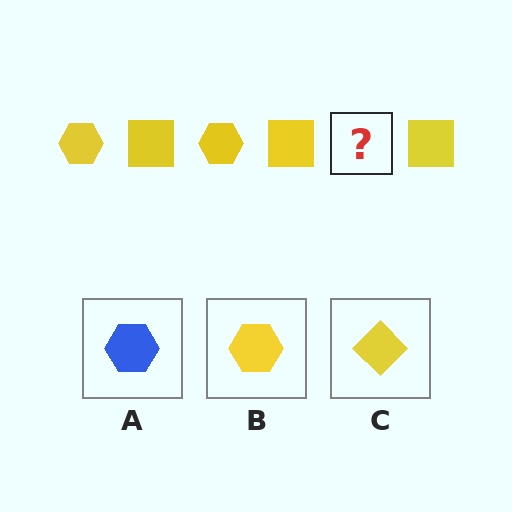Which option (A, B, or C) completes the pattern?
B.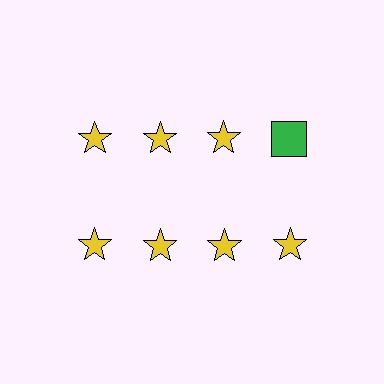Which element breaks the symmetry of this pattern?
The green square in the top row, second from right column breaks the symmetry. All other shapes are yellow stars.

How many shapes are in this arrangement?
There are 8 shapes arranged in a grid pattern.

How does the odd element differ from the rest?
It differs in both color (green instead of yellow) and shape (square instead of star).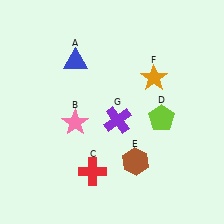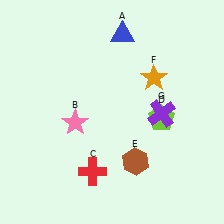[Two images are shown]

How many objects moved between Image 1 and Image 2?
2 objects moved between the two images.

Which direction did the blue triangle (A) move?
The blue triangle (A) moved right.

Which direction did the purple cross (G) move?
The purple cross (G) moved right.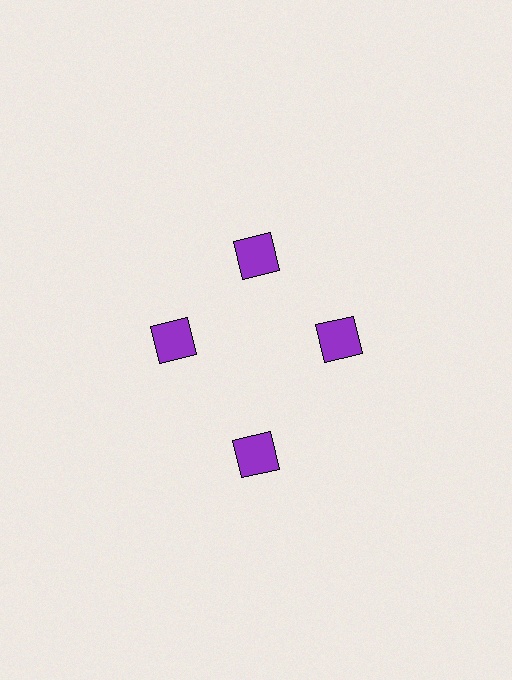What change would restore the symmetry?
The symmetry would be restored by moving it inward, back onto the ring so that all 4 squares sit at equal angles and equal distance from the center.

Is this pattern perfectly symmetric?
No. The 4 purple squares are arranged in a ring, but one element near the 6 o'clock position is pushed outward from the center, breaking the 4-fold rotational symmetry.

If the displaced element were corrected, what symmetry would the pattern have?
It would have 4-fold rotational symmetry — the pattern would map onto itself every 90 degrees.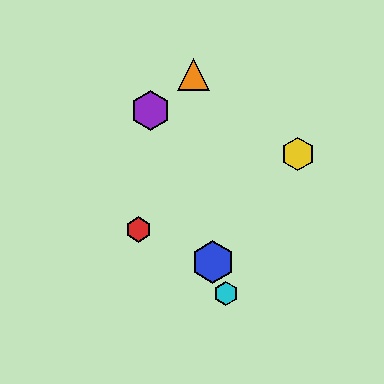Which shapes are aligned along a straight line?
The blue hexagon, the green hexagon, the purple hexagon, the cyan hexagon are aligned along a straight line.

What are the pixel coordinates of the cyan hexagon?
The cyan hexagon is at (226, 294).